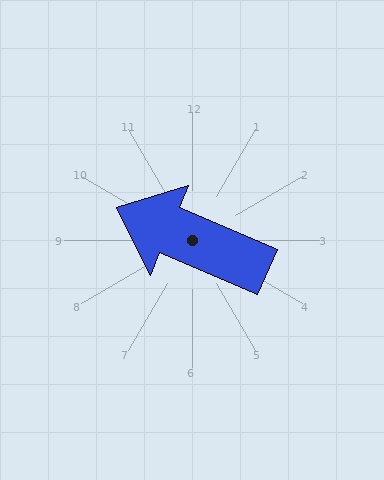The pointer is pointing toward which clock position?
Roughly 10 o'clock.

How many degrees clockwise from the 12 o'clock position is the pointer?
Approximately 293 degrees.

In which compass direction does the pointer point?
Northwest.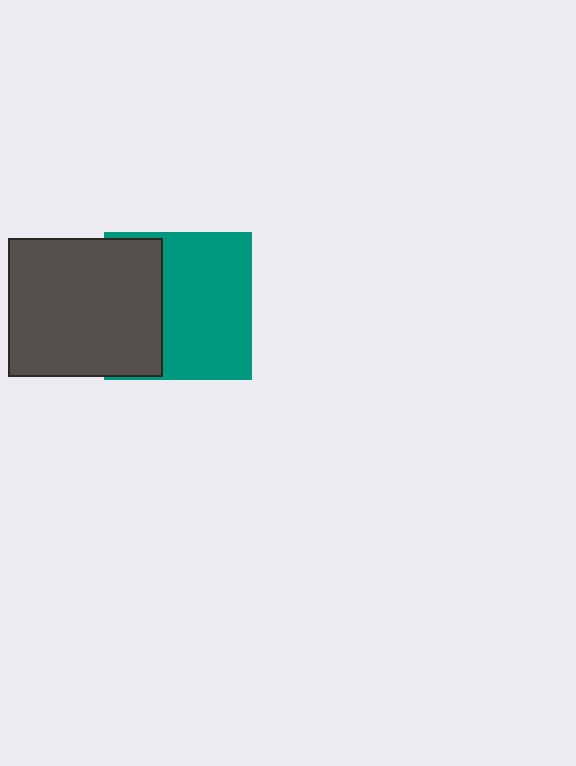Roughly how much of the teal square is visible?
About half of it is visible (roughly 62%).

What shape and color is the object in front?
The object in front is a dark gray rectangle.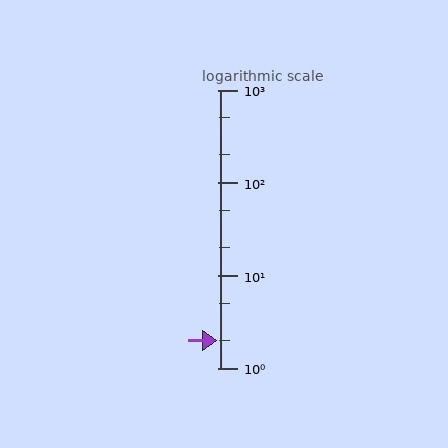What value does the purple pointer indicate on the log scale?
The pointer indicates approximately 2.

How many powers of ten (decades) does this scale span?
The scale spans 3 decades, from 1 to 1000.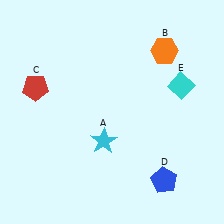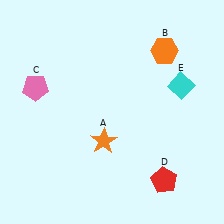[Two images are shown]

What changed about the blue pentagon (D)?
In Image 1, D is blue. In Image 2, it changed to red.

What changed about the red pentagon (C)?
In Image 1, C is red. In Image 2, it changed to pink.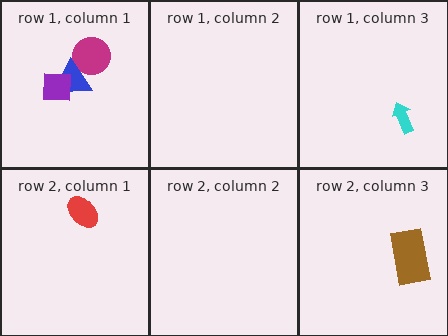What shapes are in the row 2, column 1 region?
The red ellipse.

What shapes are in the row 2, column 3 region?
The brown rectangle.